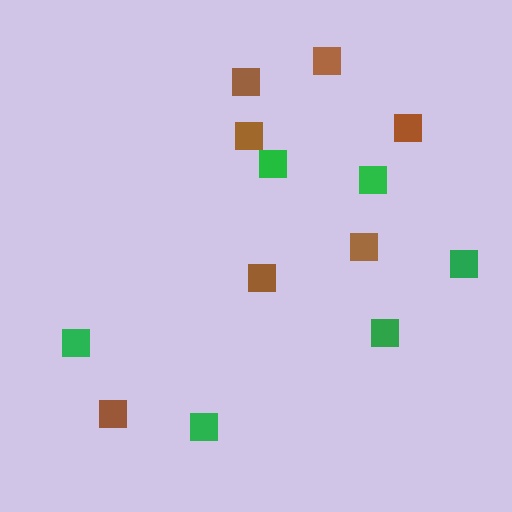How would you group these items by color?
There are 2 groups: one group of brown squares (7) and one group of green squares (6).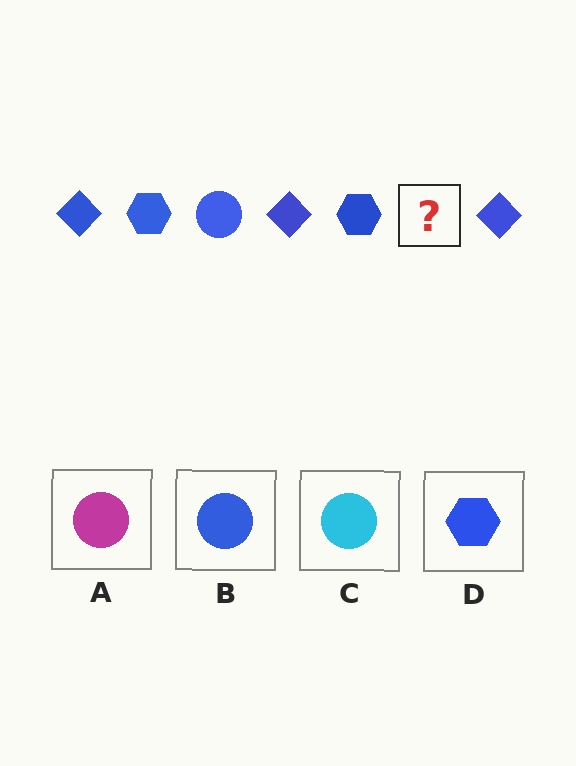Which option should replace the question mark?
Option B.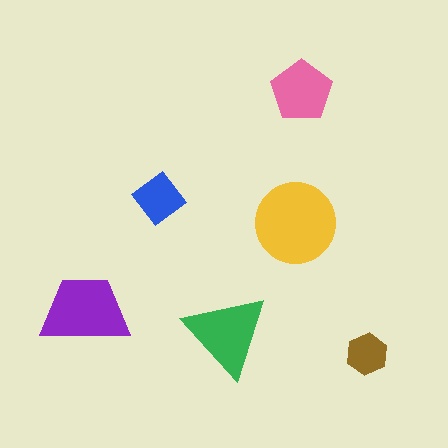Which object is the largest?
The yellow circle.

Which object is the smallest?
The brown hexagon.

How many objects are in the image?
There are 6 objects in the image.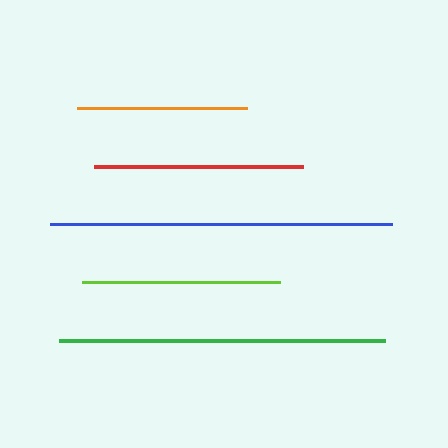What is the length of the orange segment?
The orange segment is approximately 169 pixels long.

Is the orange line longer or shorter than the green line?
The green line is longer than the orange line.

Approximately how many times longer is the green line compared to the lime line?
The green line is approximately 1.6 times the length of the lime line.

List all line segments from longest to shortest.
From longest to shortest: blue, green, red, lime, orange.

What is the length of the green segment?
The green segment is approximately 326 pixels long.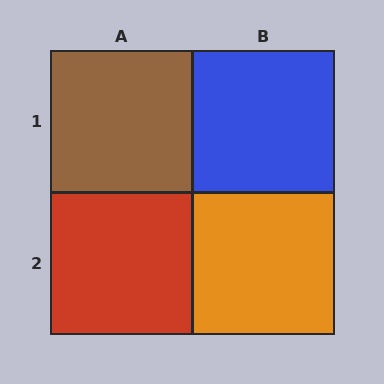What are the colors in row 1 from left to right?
Brown, blue.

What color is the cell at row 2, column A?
Red.